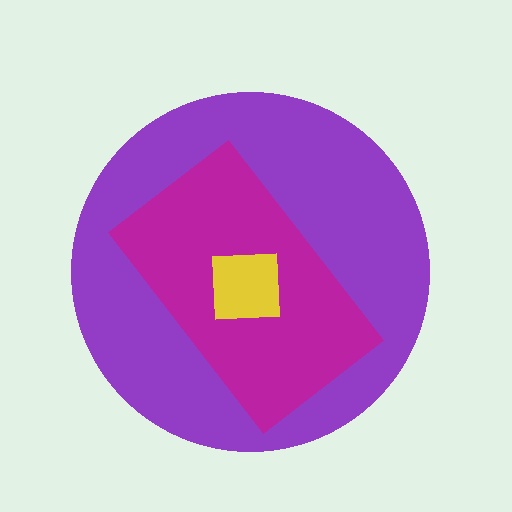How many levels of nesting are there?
3.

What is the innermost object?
The yellow square.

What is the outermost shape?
The purple circle.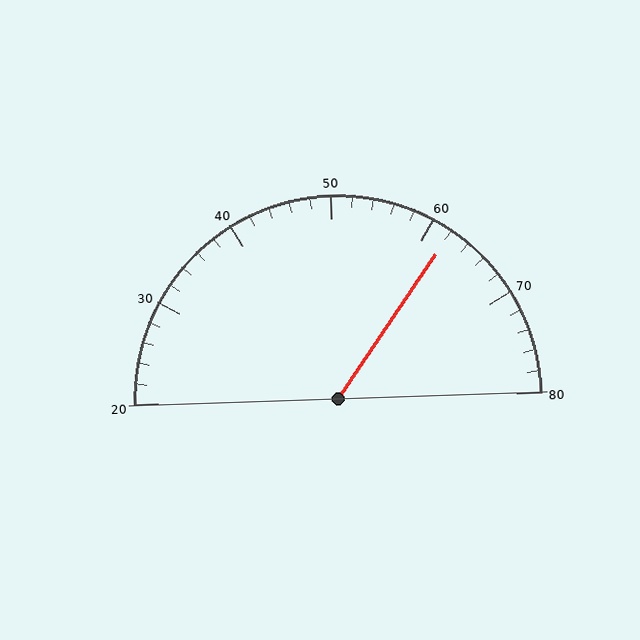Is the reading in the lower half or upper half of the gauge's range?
The reading is in the upper half of the range (20 to 80).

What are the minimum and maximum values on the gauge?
The gauge ranges from 20 to 80.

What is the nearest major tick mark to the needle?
The nearest major tick mark is 60.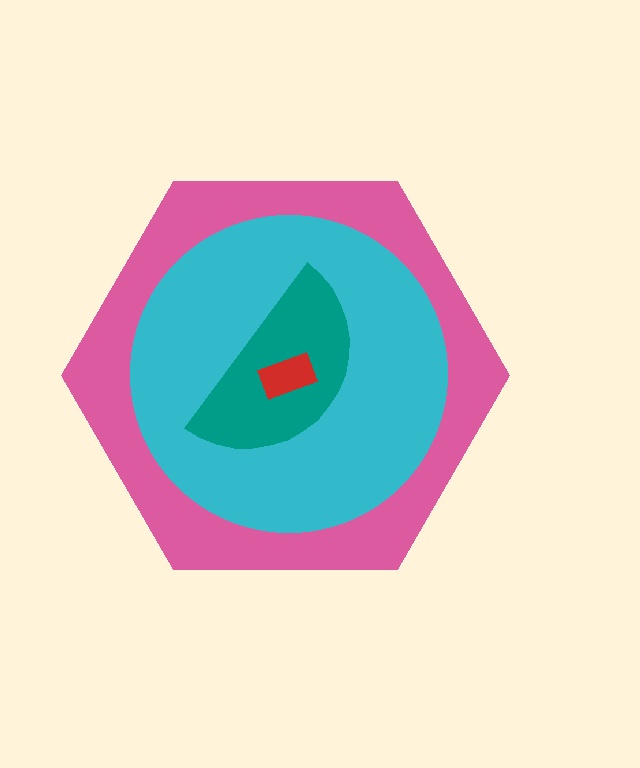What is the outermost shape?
The pink hexagon.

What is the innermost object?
The red rectangle.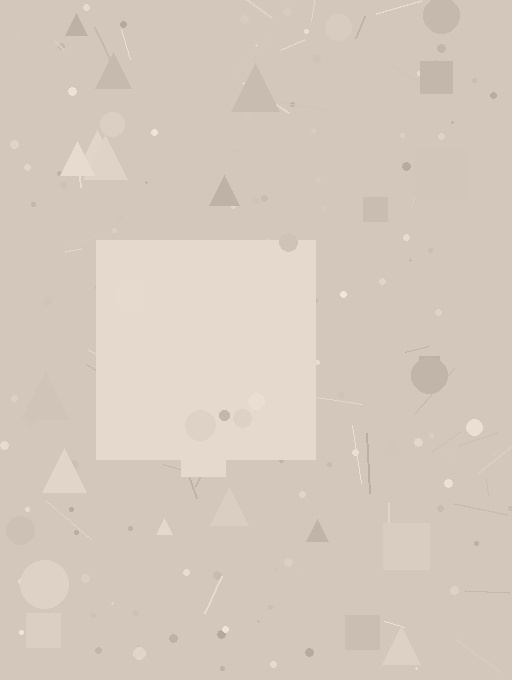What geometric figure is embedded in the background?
A square is embedded in the background.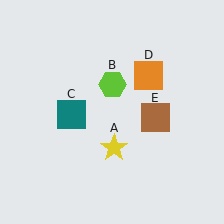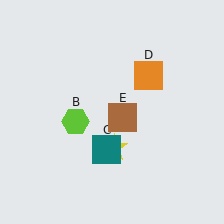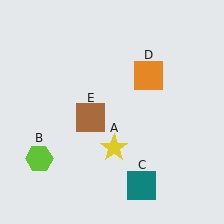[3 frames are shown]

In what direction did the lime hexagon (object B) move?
The lime hexagon (object B) moved down and to the left.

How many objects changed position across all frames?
3 objects changed position: lime hexagon (object B), teal square (object C), brown square (object E).